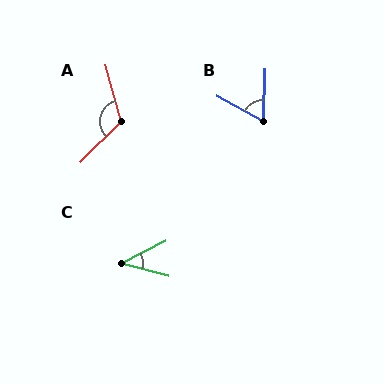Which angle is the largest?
A, at approximately 120 degrees.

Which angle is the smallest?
C, at approximately 41 degrees.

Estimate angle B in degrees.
Approximately 62 degrees.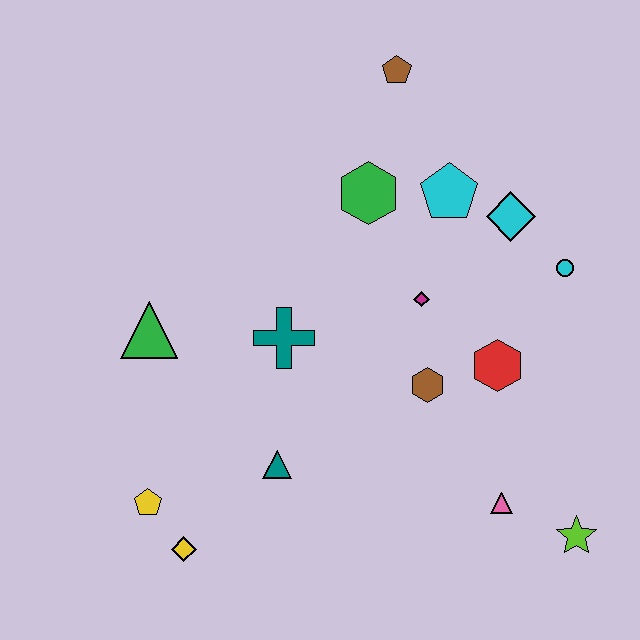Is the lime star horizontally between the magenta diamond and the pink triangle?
No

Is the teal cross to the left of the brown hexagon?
Yes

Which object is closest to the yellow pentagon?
The yellow diamond is closest to the yellow pentagon.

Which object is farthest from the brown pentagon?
The yellow diamond is farthest from the brown pentagon.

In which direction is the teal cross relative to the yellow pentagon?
The teal cross is above the yellow pentagon.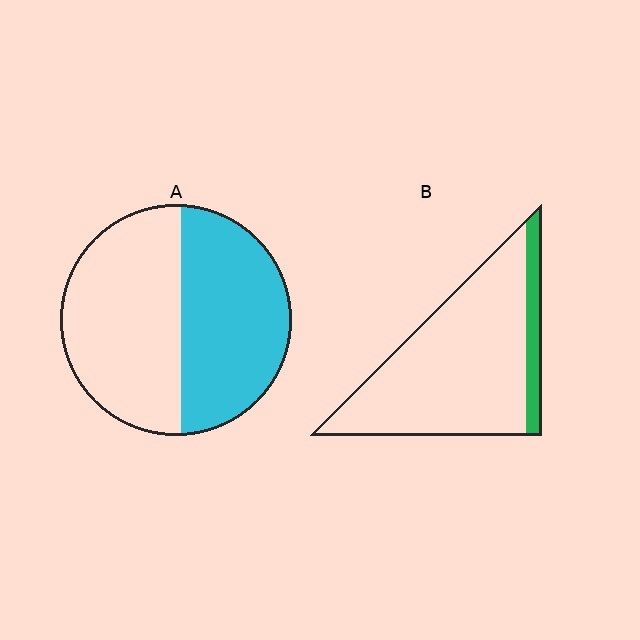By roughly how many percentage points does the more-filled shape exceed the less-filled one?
By roughly 35 percentage points (A over B).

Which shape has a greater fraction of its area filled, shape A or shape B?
Shape A.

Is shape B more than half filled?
No.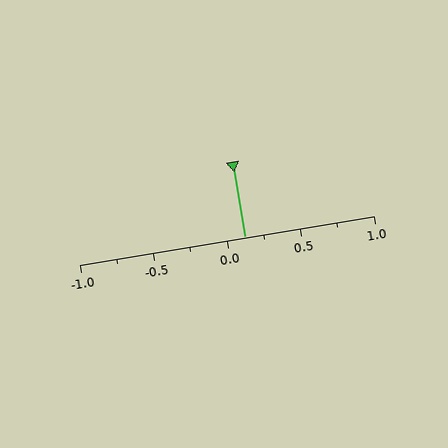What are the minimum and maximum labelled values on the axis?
The axis runs from -1.0 to 1.0.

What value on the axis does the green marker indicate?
The marker indicates approximately 0.12.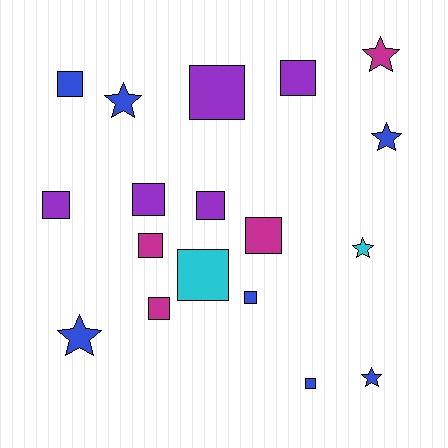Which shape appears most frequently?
Square, with 12 objects.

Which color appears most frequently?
Blue, with 7 objects.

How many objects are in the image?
There are 18 objects.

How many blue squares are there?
There are 3 blue squares.